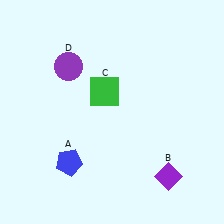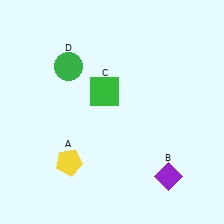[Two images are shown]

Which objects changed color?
A changed from blue to yellow. D changed from purple to green.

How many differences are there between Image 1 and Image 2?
There are 2 differences between the two images.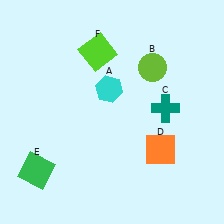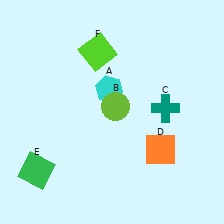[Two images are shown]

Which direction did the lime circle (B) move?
The lime circle (B) moved down.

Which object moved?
The lime circle (B) moved down.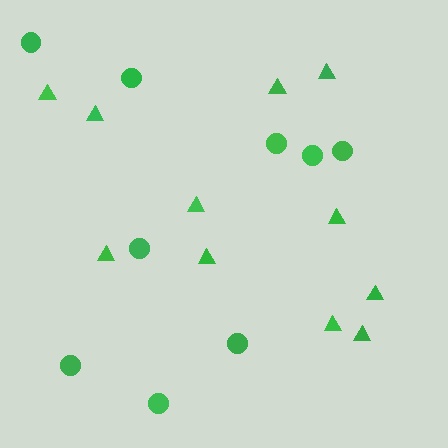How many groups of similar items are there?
There are 2 groups: one group of triangles (11) and one group of circles (9).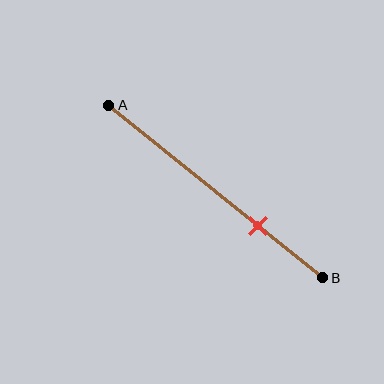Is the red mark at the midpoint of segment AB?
No, the mark is at about 70% from A, not at the 50% midpoint.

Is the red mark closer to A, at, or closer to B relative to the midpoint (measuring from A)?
The red mark is closer to point B than the midpoint of segment AB.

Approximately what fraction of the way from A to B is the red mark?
The red mark is approximately 70% of the way from A to B.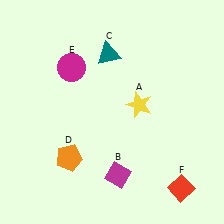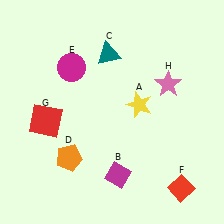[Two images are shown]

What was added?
A red square (G), a pink star (H) were added in Image 2.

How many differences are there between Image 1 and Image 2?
There are 2 differences between the two images.